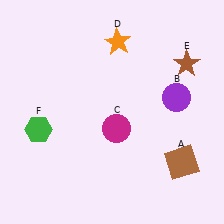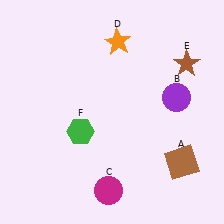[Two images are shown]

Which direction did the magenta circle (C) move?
The magenta circle (C) moved down.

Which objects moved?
The objects that moved are: the magenta circle (C), the green hexagon (F).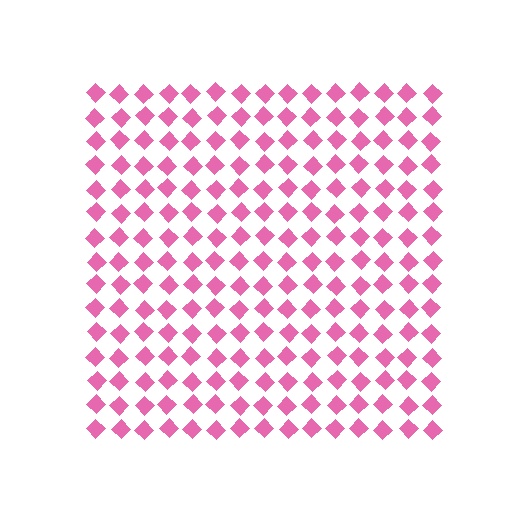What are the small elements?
The small elements are diamonds.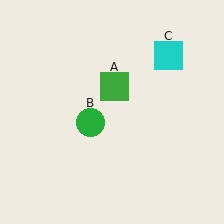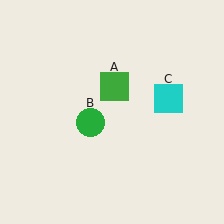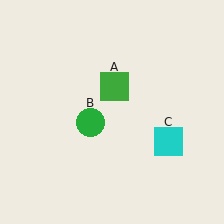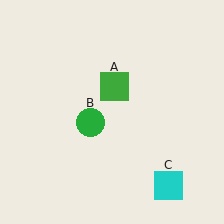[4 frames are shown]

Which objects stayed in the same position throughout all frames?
Green square (object A) and green circle (object B) remained stationary.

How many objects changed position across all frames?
1 object changed position: cyan square (object C).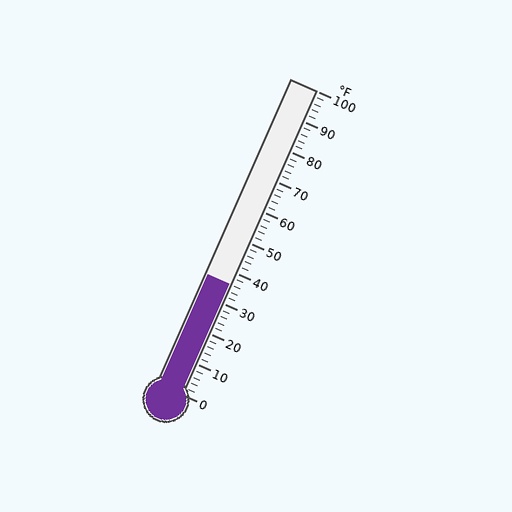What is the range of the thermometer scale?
The thermometer scale ranges from 0°F to 100°F.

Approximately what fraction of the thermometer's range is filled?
The thermometer is filled to approximately 35% of its range.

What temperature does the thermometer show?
The thermometer shows approximately 36°F.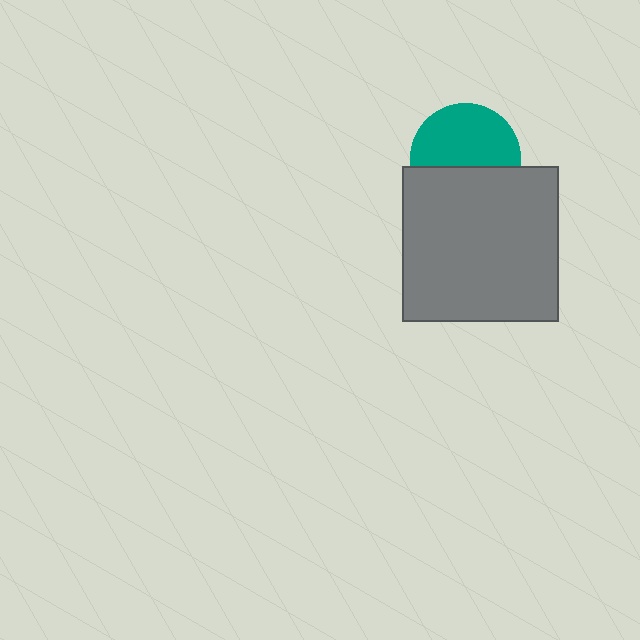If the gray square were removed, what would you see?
You would see the complete teal circle.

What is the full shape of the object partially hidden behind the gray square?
The partially hidden object is a teal circle.